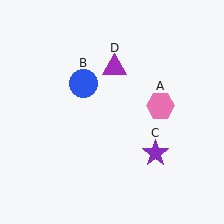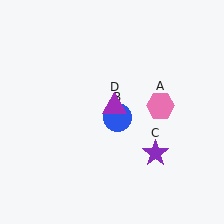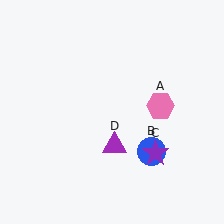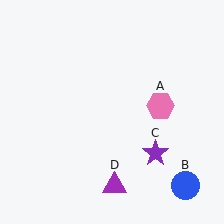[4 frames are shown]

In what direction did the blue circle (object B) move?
The blue circle (object B) moved down and to the right.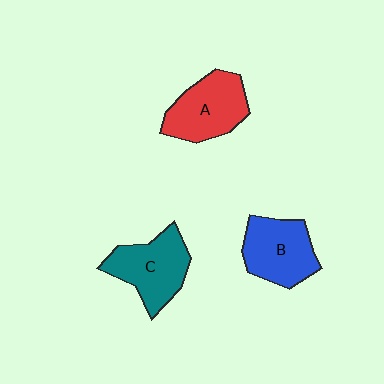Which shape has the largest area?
Shape C (teal).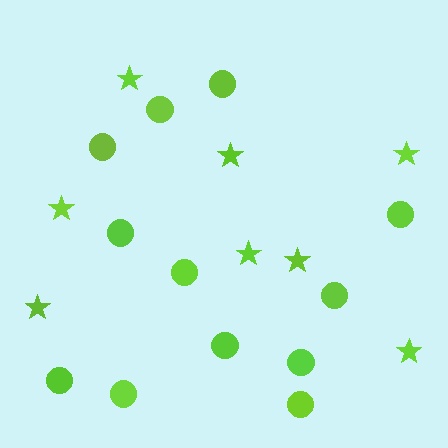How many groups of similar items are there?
There are 2 groups: one group of stars (8) and one group of circles (12).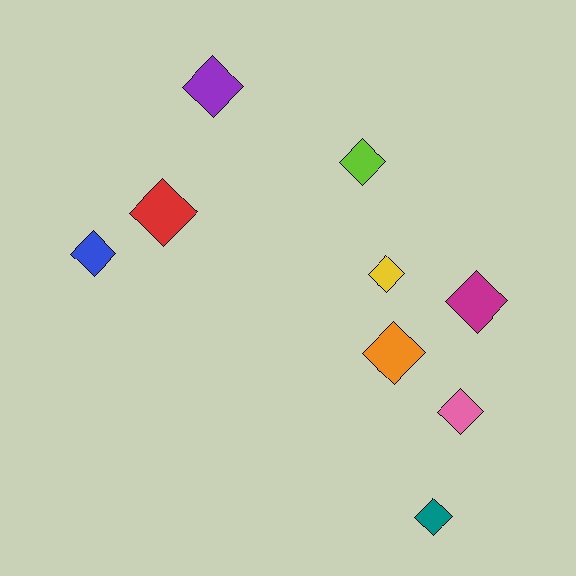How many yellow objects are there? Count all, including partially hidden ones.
There is 1 yellow object.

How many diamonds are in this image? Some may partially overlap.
There are 9 diamonds.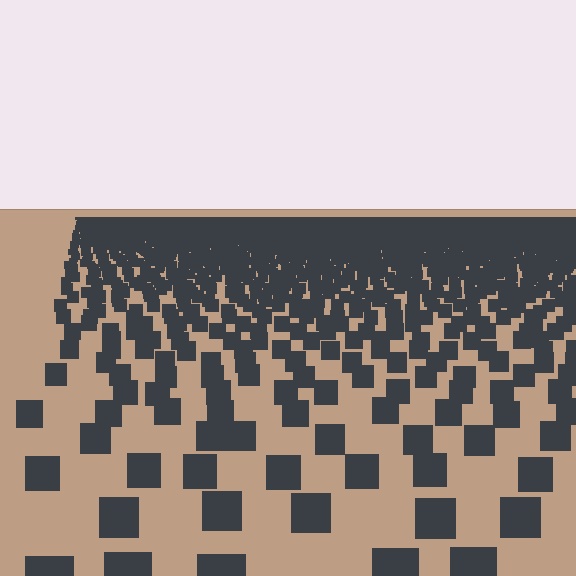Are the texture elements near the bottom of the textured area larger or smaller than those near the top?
Larger. Near the bottom, elements are closer to the viewer and appear at a bigger on-screen size.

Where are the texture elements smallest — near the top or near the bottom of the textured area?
Near the top.